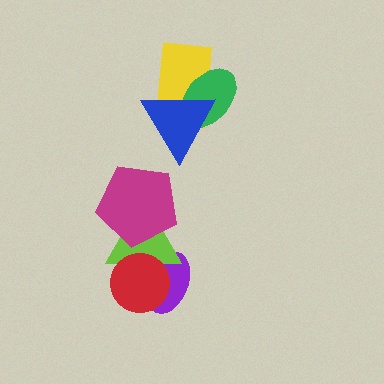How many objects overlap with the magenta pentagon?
1 object overlaps with the magenta pentagon.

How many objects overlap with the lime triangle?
3 objects overlap with the lime triangle.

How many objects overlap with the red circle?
2 objects overlap with the red circle.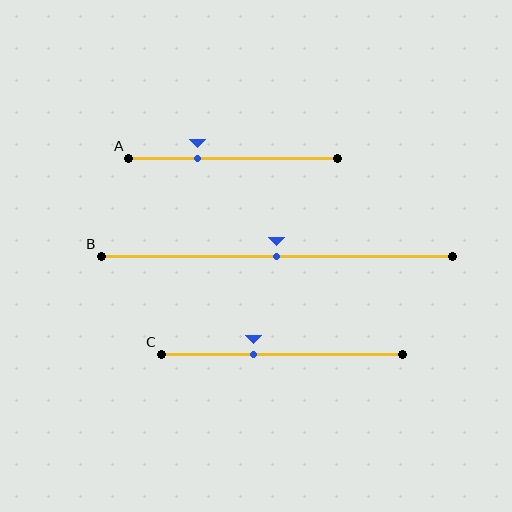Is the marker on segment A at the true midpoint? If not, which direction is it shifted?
No, the marker on segment A is shifted to the left by about 17% of the segment length.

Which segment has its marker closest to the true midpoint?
Segment B has its marker closest to the true midpoint.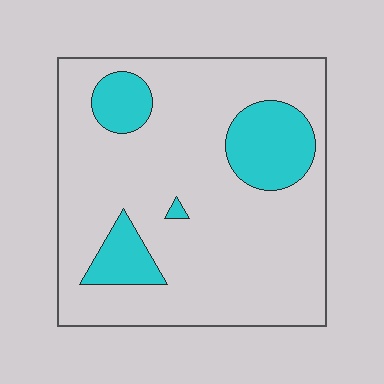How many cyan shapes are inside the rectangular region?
4.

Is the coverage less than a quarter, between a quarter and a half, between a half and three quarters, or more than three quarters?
Less than a quarter.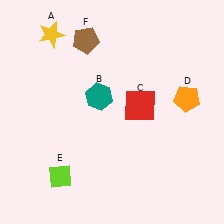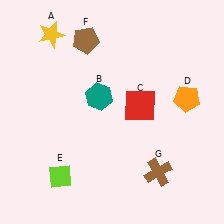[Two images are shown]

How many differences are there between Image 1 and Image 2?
There is 1 difference between the two images.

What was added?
A brown cross (G) was added in Image 2.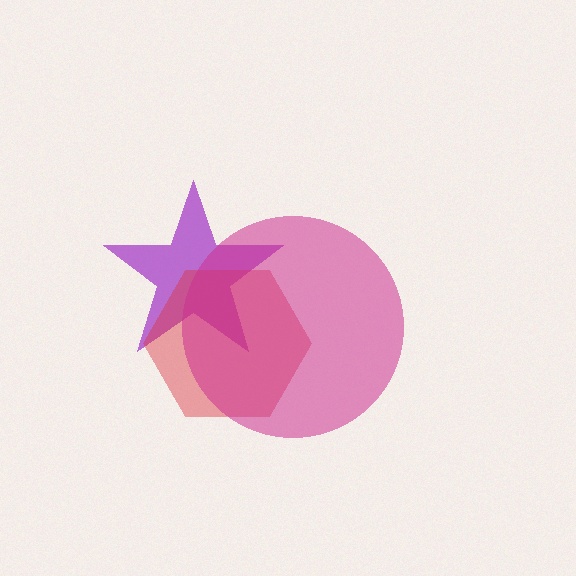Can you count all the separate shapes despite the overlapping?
Yes, there are 3 separate shapes.